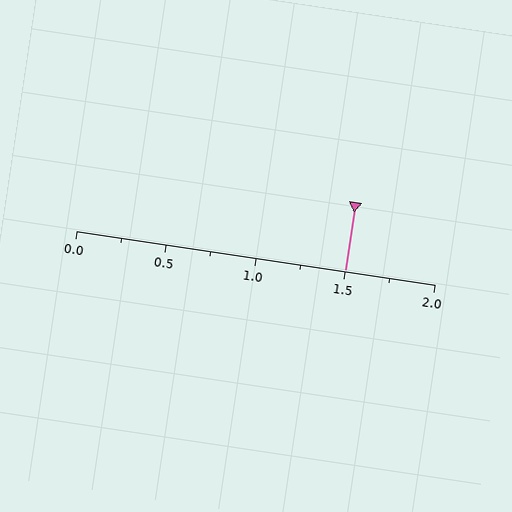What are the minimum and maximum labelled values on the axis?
The axis runs from 0.0 to 2.0.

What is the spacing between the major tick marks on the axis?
The major ticks are spaced 0.5 apart.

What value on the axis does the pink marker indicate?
The marker indicates approximately 1.5.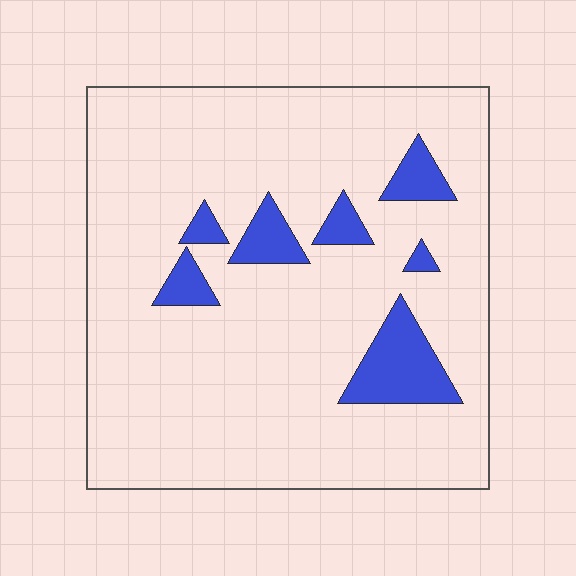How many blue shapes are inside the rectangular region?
7.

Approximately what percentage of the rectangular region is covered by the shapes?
Approximately 10%.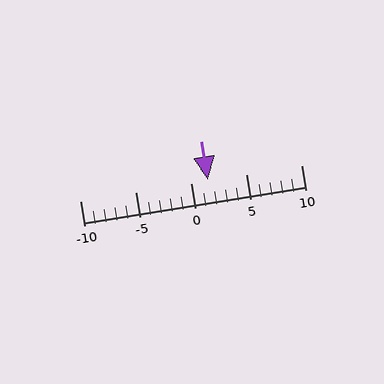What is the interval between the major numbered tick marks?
The major tick marks are spaced 5 units apart.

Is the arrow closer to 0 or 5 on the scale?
The arrow is closer to 0.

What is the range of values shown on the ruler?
The ruler shows values from -10 to 10.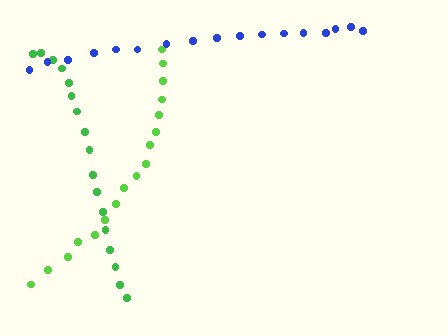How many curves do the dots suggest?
There are 3 distinct paths.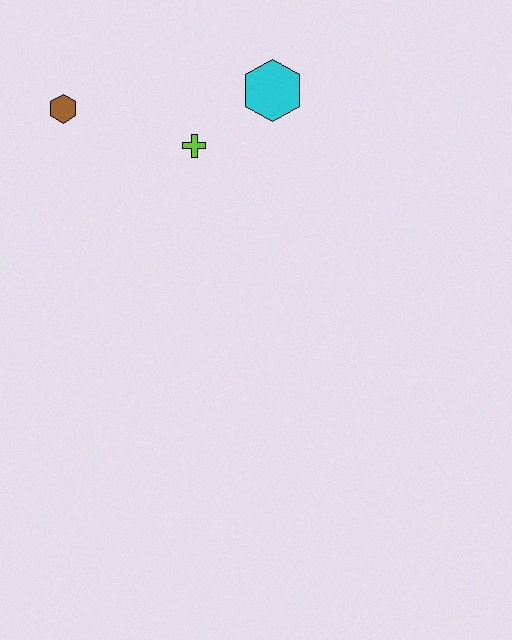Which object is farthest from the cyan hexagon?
The brown hexagon is farthest from the cyan hexagon.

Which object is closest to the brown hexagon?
The lime cross is closest to the brown hexagon.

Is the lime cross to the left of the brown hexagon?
No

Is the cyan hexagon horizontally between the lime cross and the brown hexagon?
No